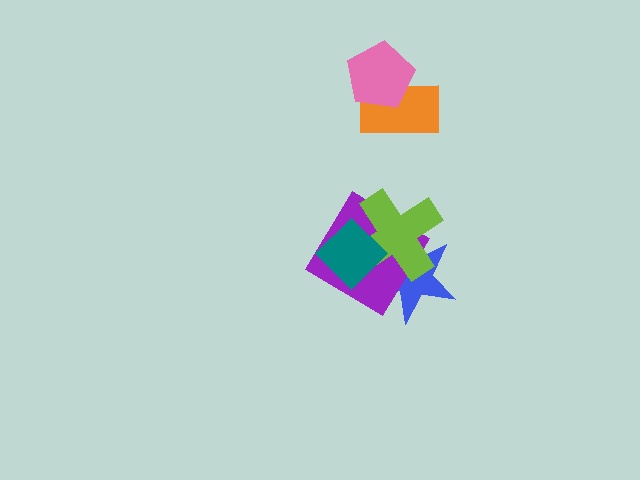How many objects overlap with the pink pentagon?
1 object overlaps with the pink pentagon.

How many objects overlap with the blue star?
3 objects overlap with the blue star.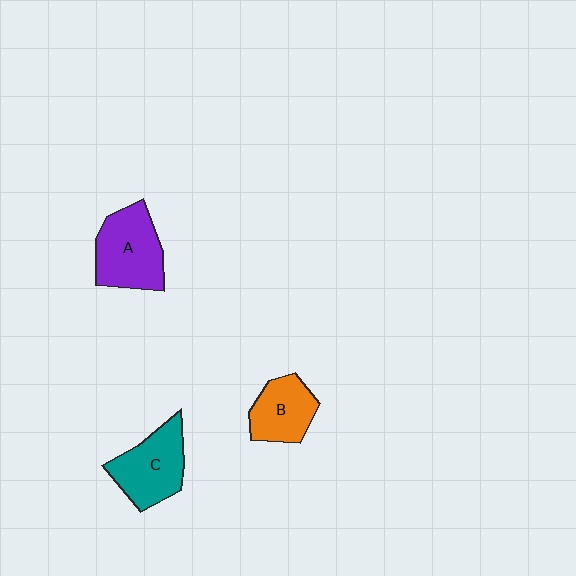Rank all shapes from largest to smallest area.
From largest to smallest: A (purple), C (teal), B (orange).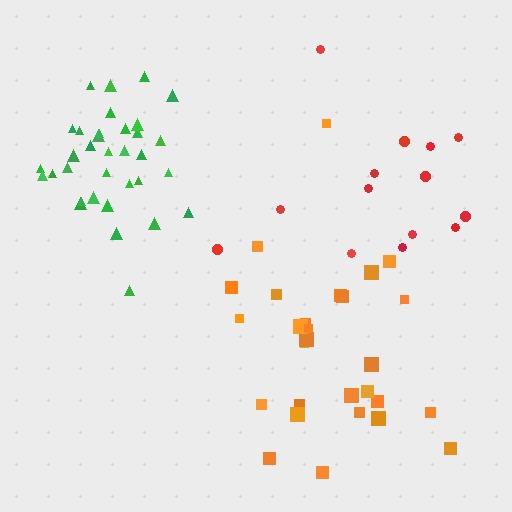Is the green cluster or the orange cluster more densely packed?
Green.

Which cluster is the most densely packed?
Green.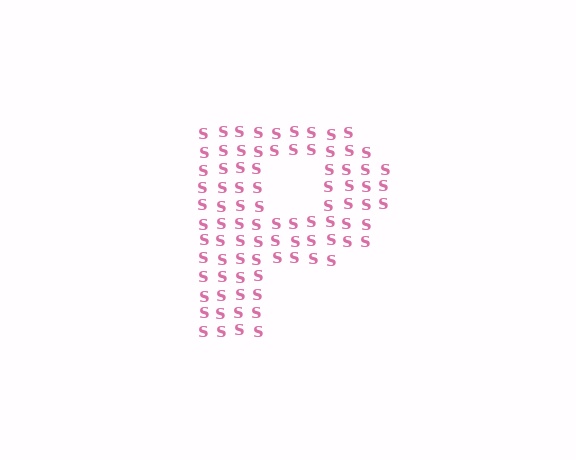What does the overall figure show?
The overall figure shows the letter P.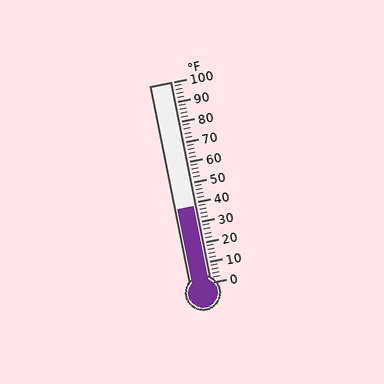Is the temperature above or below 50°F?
The temperature is below 50°F.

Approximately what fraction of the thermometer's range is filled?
The thermometer is filled to approximately 40% of its range.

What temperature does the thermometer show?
The thermometer shows approximately 38°F.